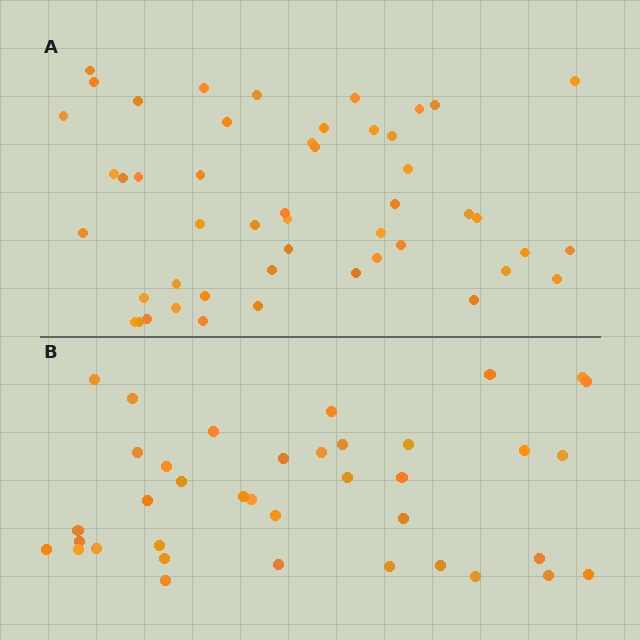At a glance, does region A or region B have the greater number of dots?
Region A (the top region) has more dots.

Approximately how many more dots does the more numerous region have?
Region A has roughly 12 or so more dots than region B.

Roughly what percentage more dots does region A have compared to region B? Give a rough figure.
About 30% more.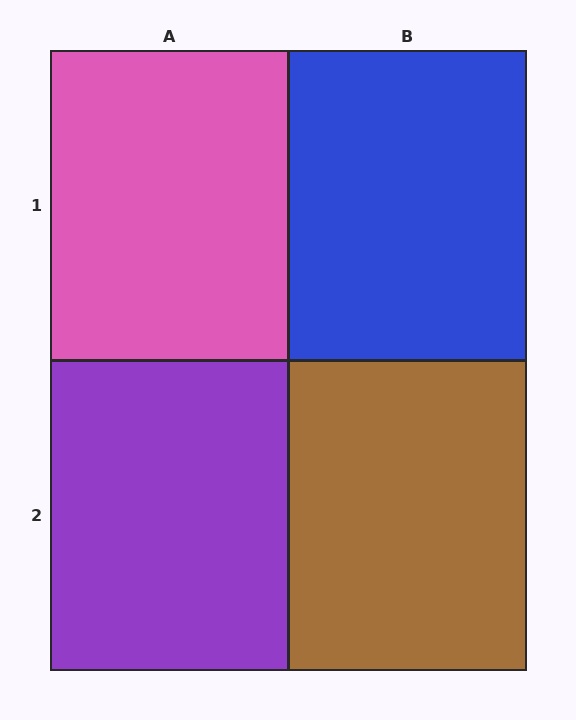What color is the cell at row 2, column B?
Brown.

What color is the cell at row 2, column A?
Purple.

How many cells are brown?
1 cell is brown.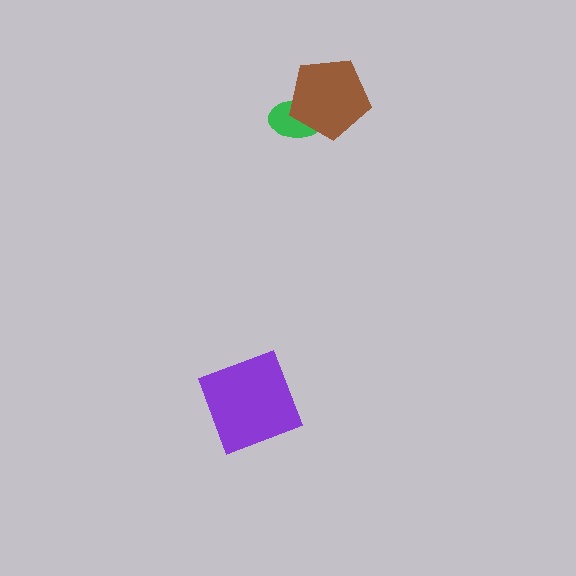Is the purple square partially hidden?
No, no other shape covers it.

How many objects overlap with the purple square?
0 objects overlap with the purple square.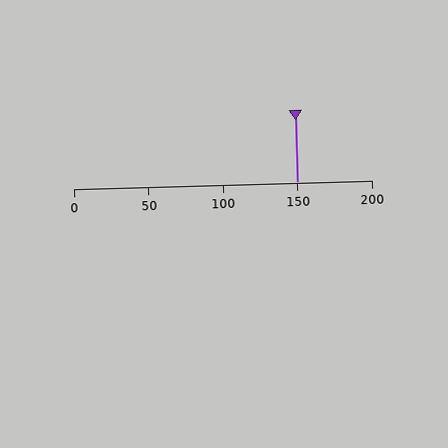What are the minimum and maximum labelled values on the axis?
The axis runs from 0 to 200.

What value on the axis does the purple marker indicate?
The marker indicates approximately 150.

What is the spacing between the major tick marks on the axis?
The major ticks are spaced 50 apart.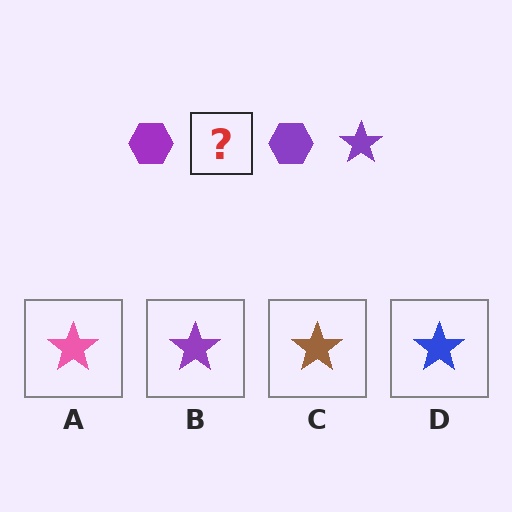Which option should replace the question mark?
Option B.